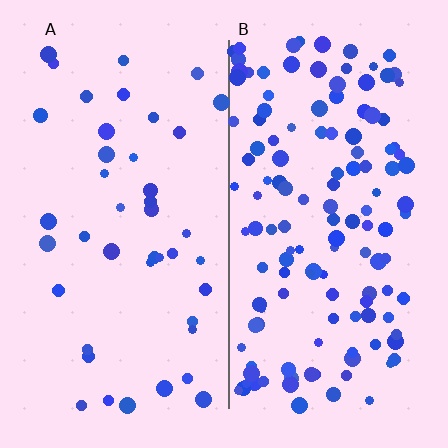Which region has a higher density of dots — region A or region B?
B (the right).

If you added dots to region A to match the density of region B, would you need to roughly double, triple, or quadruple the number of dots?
Approximately triple.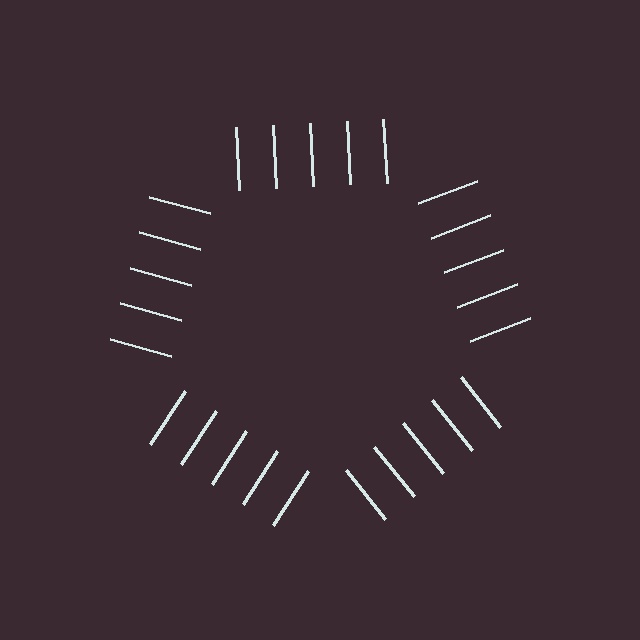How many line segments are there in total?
25 — 5 along each of the 5 edges.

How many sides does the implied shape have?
5 sides — the line-ends trace a pentagon.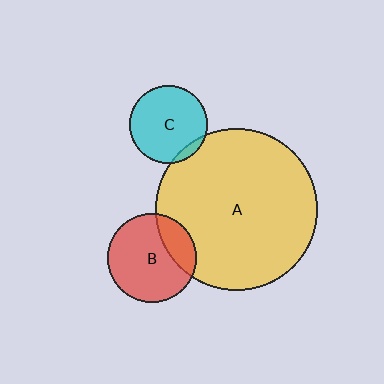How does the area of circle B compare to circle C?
Approximately 1.3 times.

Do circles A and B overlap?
Yes.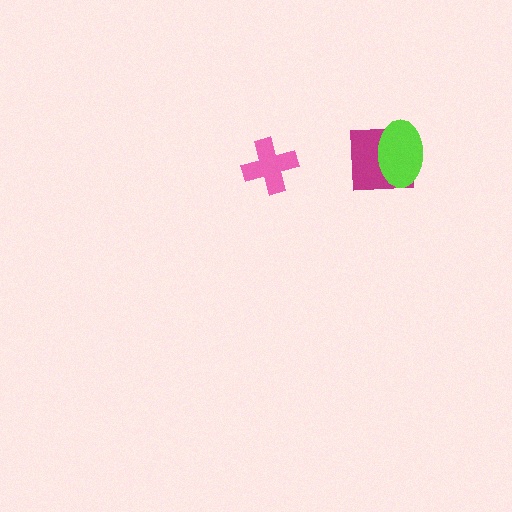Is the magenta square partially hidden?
Yes, it is partially covered by another shape.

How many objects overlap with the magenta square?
1 object overlaps with the magenta square.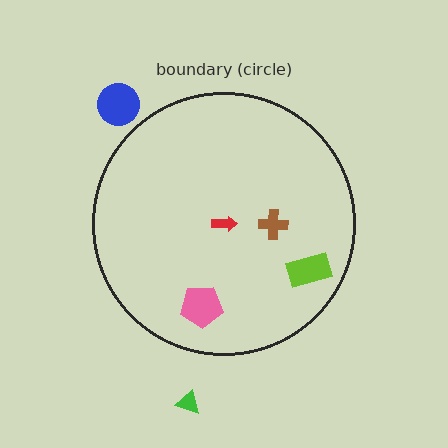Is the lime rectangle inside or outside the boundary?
Inside.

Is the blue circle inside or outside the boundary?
Outside.